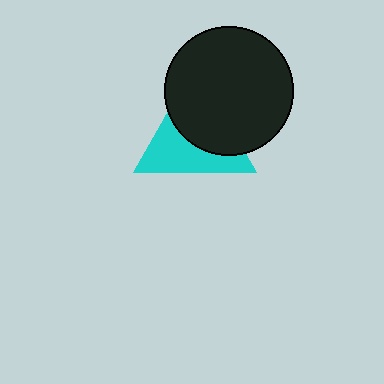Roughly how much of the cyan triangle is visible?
About half of it is visible (roughly 49%).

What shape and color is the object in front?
The object in front is a black circle.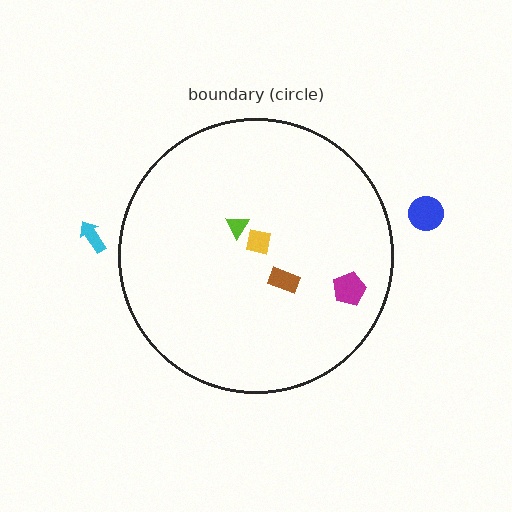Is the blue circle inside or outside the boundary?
Outside.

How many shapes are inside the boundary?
4 inside, 2 outside.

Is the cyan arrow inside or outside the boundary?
Outside.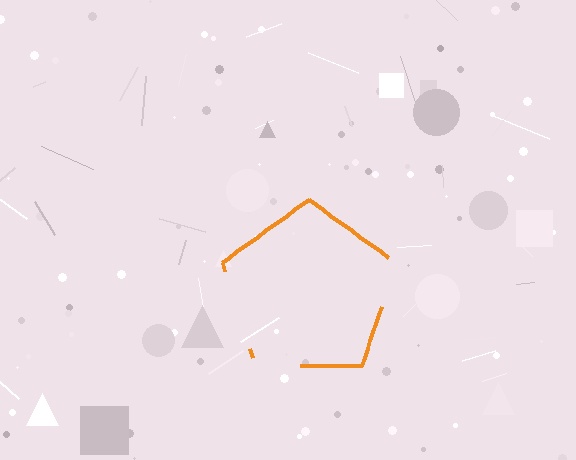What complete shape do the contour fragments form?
The contour fragments form a pentagon.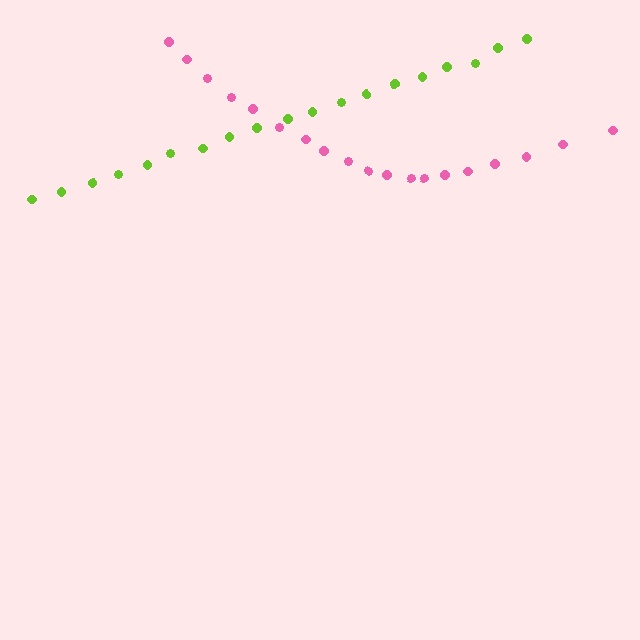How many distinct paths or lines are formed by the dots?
There are 2 distinct paths.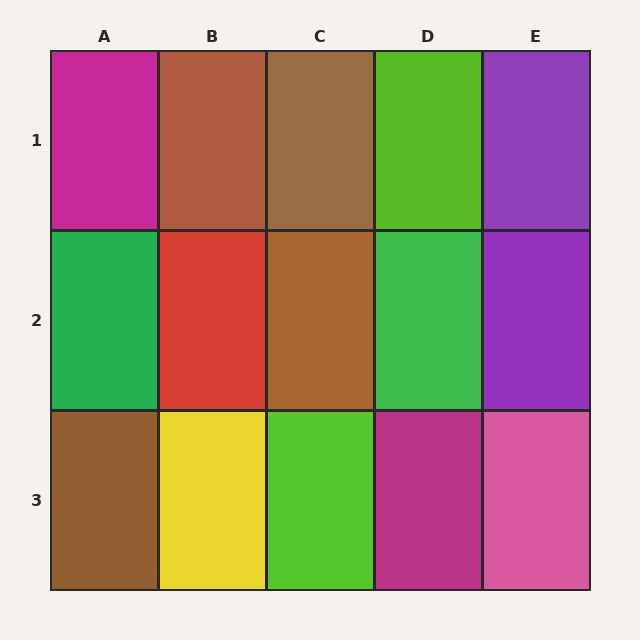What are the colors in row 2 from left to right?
Green, red, brown, green, purple.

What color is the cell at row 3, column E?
Pink.